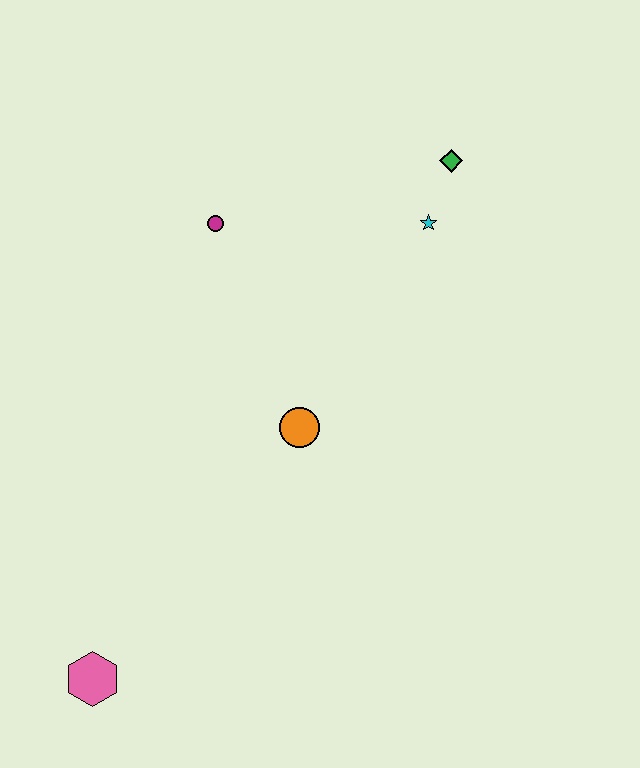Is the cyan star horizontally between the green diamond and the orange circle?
Yes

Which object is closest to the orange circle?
The magenta circle is closest to the orange circle.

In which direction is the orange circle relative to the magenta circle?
The orange circle is below the magenta circle.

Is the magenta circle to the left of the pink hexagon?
No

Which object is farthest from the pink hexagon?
The green diamond is farthest from the pink hexagon.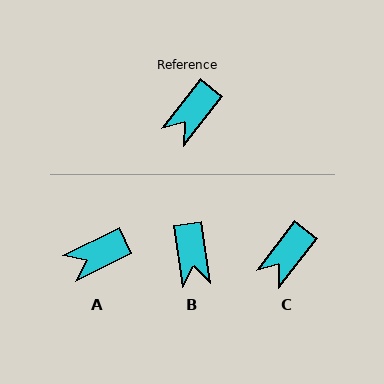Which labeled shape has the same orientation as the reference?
C.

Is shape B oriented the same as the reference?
No, it is off by about 47 degrees.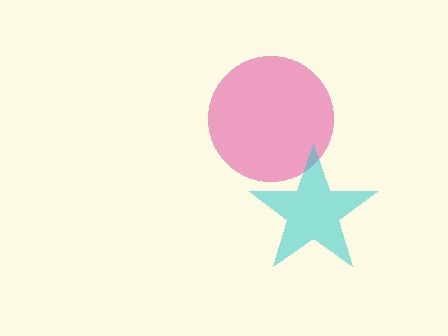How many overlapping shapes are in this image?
There are 2 overlapping shapes in the image.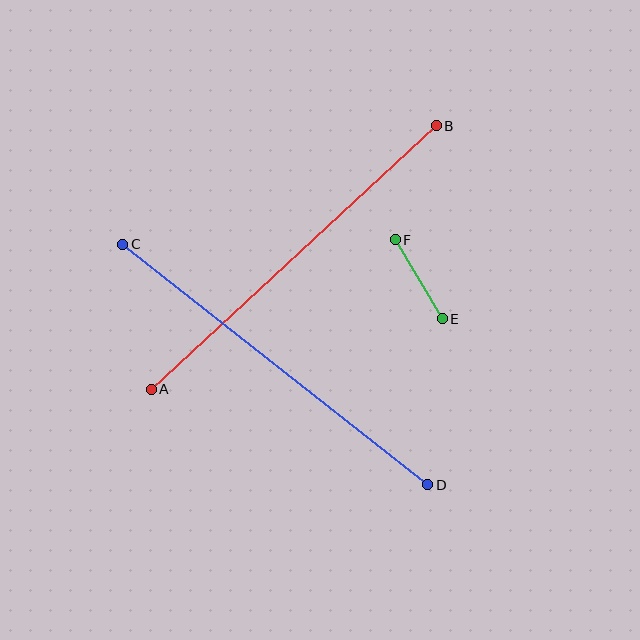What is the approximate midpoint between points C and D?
The midpoint is at approximately (275, 365) pixels.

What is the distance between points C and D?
The distance is approximately 388 pixels.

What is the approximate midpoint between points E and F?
The midpoint is at approximately (419, 279) pixels.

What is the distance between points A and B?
The distance is approximately 388 pixels.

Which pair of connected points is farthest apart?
Points C and D are farthest apart.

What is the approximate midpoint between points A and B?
The midpoint is at approximately (294, 258) pixels.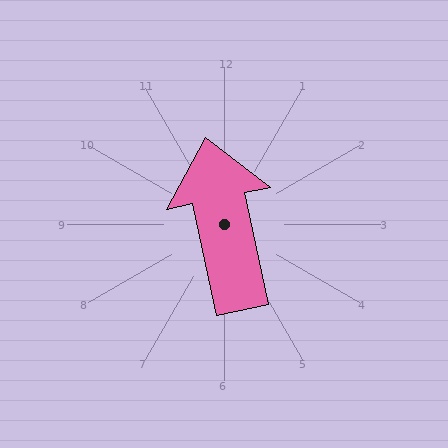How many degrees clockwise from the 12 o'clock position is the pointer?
Approximately 348 degrees.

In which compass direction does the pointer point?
North.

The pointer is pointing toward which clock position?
Roughly 12 o'clock.